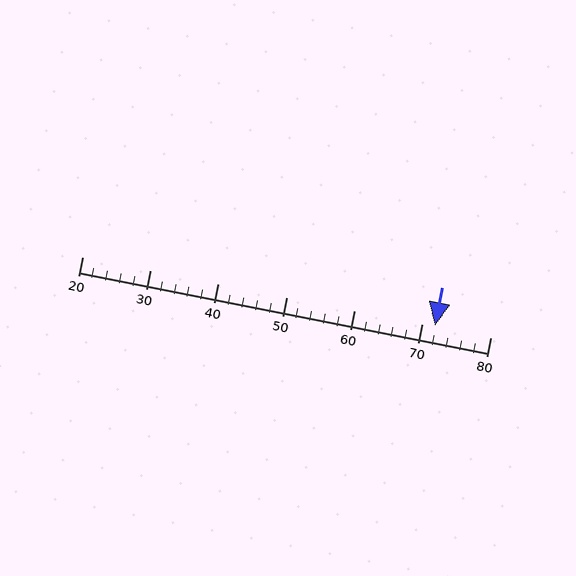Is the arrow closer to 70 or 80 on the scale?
The arrow is closer to 70.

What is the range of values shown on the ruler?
The ruler shows values from 20 to 80.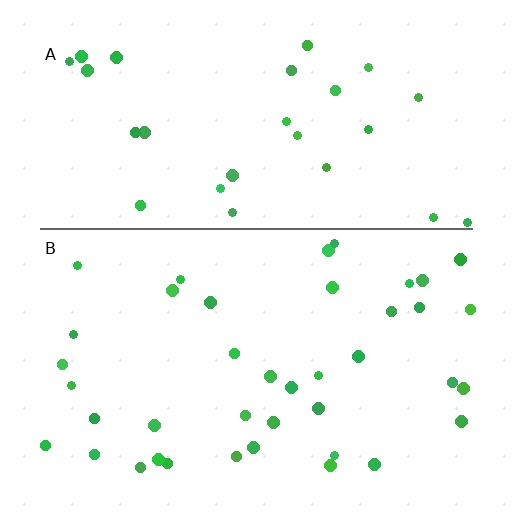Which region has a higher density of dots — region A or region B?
B (the bottom).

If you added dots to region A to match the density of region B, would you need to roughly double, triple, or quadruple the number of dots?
Approximately double.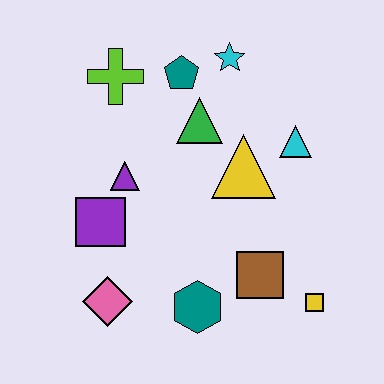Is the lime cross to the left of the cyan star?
Yes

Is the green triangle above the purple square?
Yes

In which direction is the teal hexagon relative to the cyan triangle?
The teal hexagon is below the cyan triangle.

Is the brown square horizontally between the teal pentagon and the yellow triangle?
No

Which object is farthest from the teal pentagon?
The yellow square is farthest from the teal pentagon.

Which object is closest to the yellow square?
The brown square is closest to the yellow square.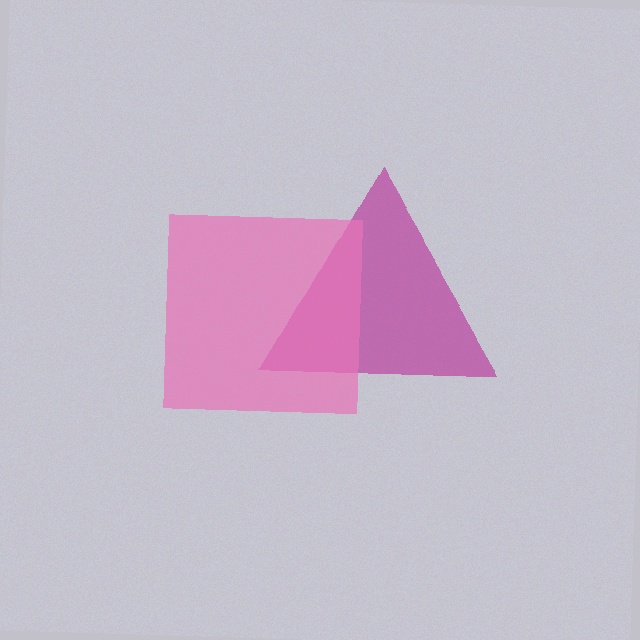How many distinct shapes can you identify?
There are 2 distinct shapes: a magenta triangle, a pink square.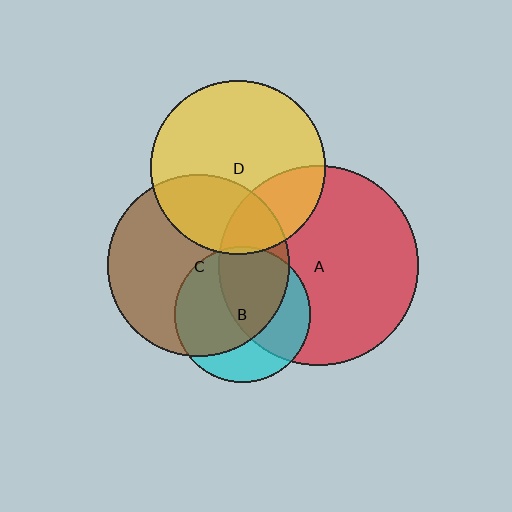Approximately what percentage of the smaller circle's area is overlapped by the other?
Approximately 30%.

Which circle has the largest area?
Circle A (red).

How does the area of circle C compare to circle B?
Approximately 1.8 times.